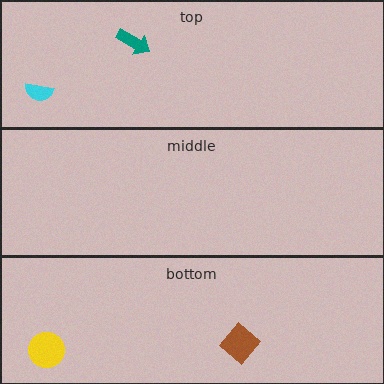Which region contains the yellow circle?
The bottom region.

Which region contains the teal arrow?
The top region.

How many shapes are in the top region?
2.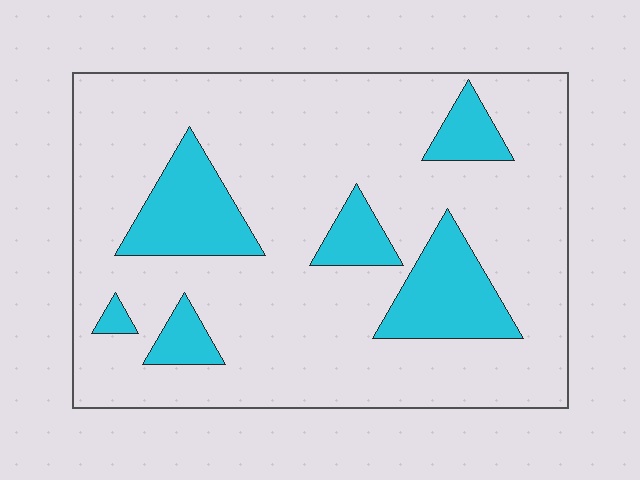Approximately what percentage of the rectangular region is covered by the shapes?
Approximately 20%.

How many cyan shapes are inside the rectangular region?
6.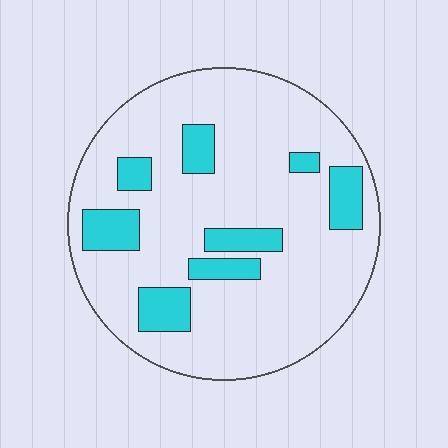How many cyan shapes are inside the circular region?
8.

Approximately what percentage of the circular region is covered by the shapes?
Approximately 20%.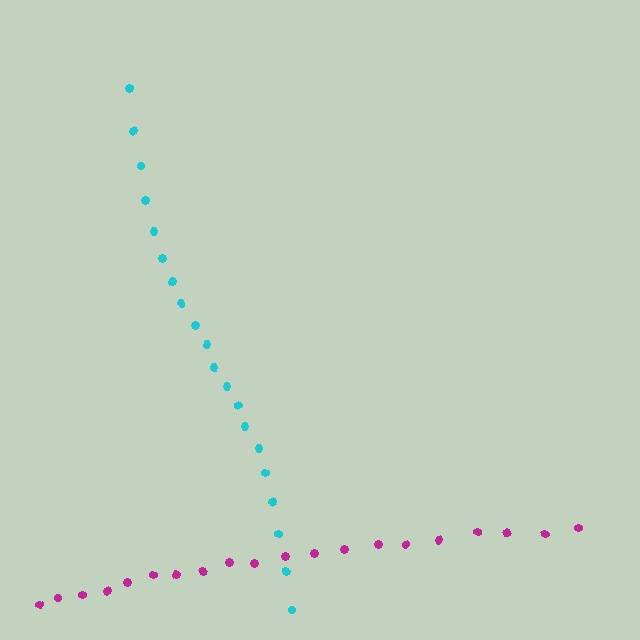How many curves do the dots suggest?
There are 2 distinct paths.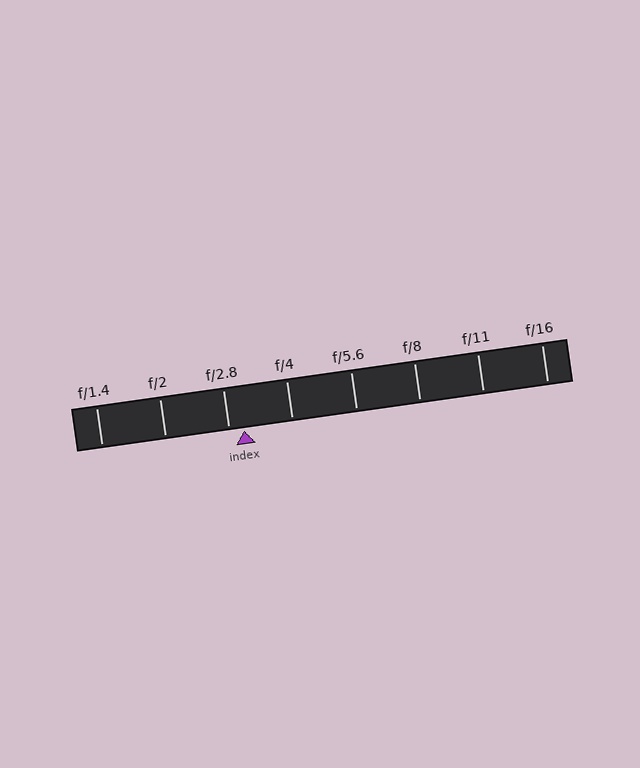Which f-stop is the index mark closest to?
The index mark is closest to f/2.8.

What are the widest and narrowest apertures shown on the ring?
The widest aperture shown is f/1.4 and the narrowest is f/16.